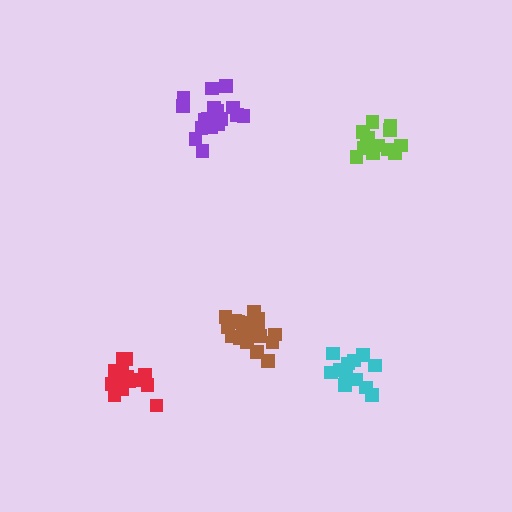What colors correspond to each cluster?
The clusters are colored: red, purple, brown, lime, cyan.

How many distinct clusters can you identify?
There are 5 distinct clusters.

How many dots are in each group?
Group 1: 18 dots, Group 2: 18 dots, Group 3: 18 dots, Group 4: 13 dots, Group 5: 12 dots (79 total).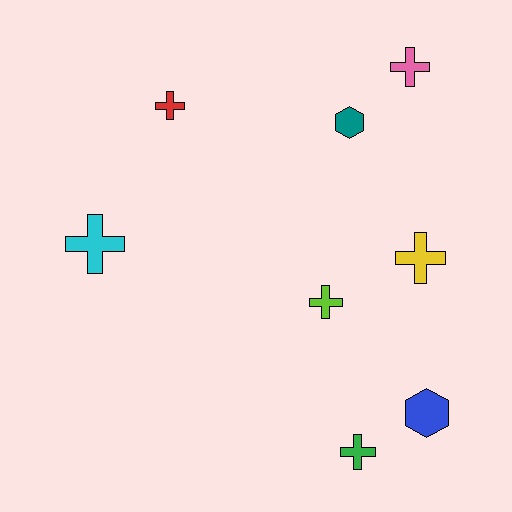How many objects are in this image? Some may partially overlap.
There are 8 objects.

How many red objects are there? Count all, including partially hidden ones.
There is 1 red object.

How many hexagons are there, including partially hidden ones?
There are 2 hexagons.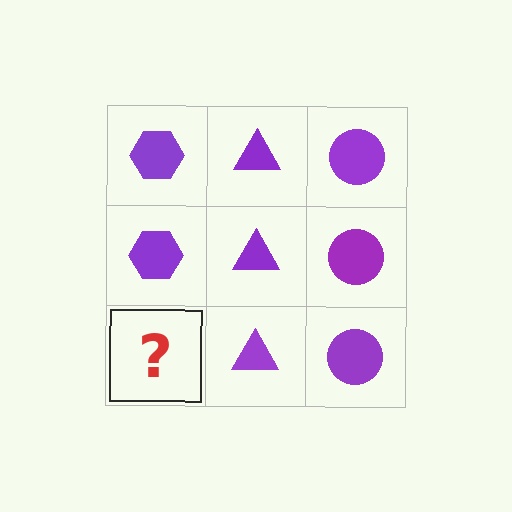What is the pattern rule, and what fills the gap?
The rule is that each column has a consistent shape. The gap should be filled with a purple hexagon.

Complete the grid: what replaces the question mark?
The question mark should be replaced with a purple hexagon.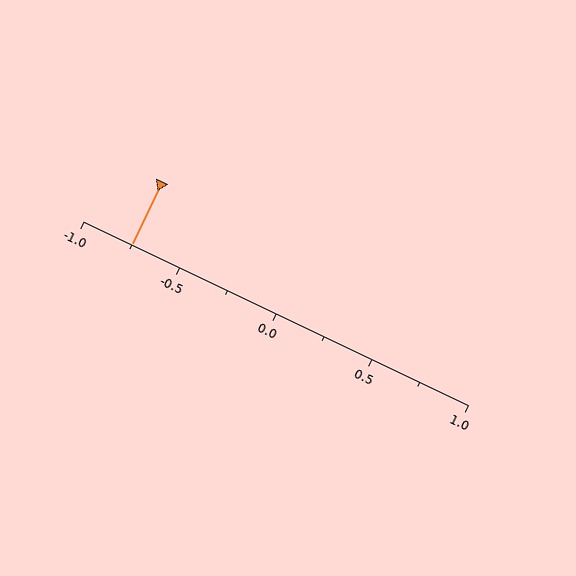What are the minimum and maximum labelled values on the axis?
The axis runs from -1.0 to 1.0.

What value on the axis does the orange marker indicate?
The marker indicates approximately -0.75.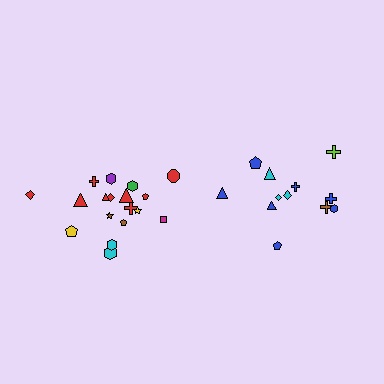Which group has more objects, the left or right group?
The left group.